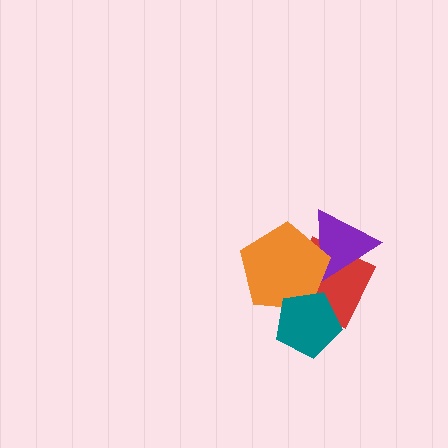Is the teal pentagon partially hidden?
No, no other shape covers it.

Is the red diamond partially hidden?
Yes, it is partially covered by another shape.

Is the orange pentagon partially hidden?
Yes, it is partially covered by another shape.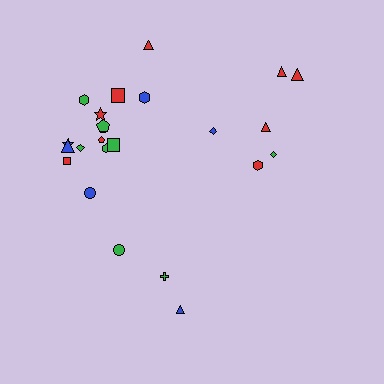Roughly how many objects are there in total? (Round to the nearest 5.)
Roughly 25 objects in total.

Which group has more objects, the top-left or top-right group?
The top-left group.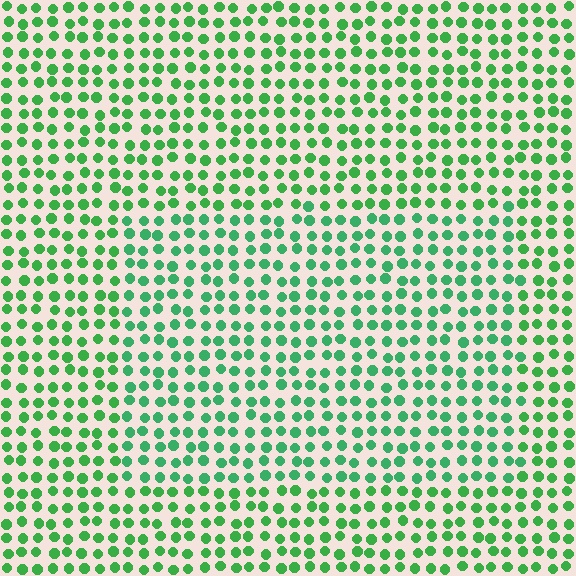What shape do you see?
I see a rectangle.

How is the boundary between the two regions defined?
The boundary is defined purely by a slight shift in hue (about 18 degrees). Spacing, size, and orientation are identical on both sides.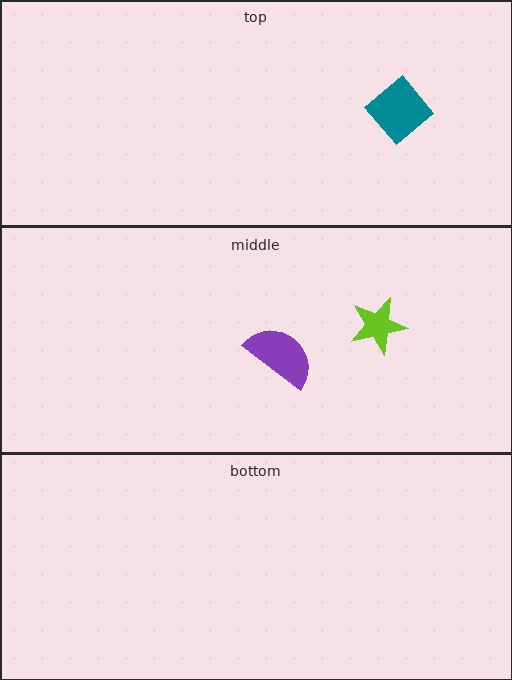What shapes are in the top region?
The teal diamond.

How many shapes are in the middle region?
2.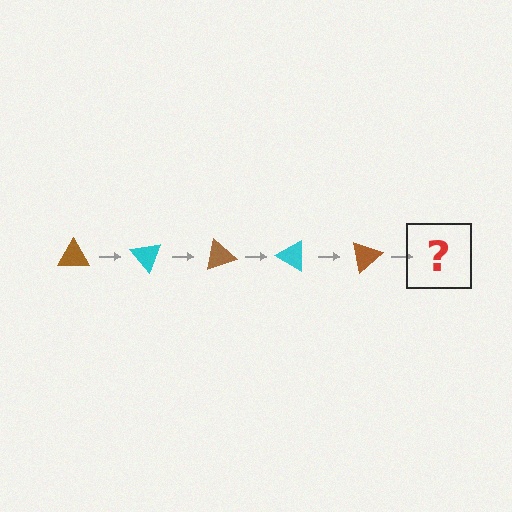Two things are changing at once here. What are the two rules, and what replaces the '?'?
The two rules are that it rotates 50 degrees each step and the color cycles through brown and cyan. The '?' should be a cyan triangle, rotated 250 degrees from the start.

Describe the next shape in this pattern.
It should be a cyan triangle, rotated 250 degrees from the start.